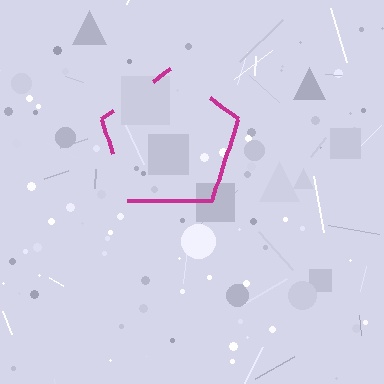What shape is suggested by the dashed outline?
The dashed outline suggests a pentagon.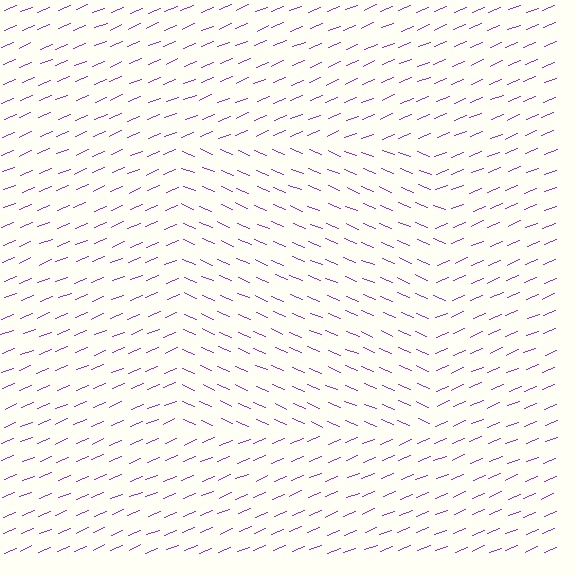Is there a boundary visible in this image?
Yes, there is a texture boundary formed by a change in line orientation.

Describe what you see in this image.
The image is filled with small purple line segments. A rectangle region in the image has lines oriented differently from the surrounding lines, creating a visible texture boundary.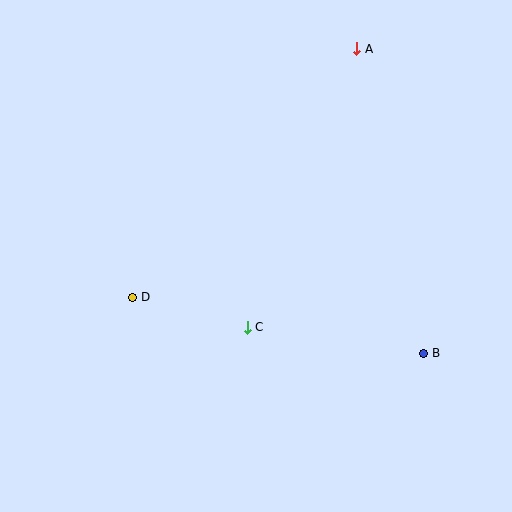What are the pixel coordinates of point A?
Point A is at (357, 49).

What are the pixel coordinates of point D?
Point D is at (133, 297).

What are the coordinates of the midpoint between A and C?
The midpoint between A and C is at (302, 188).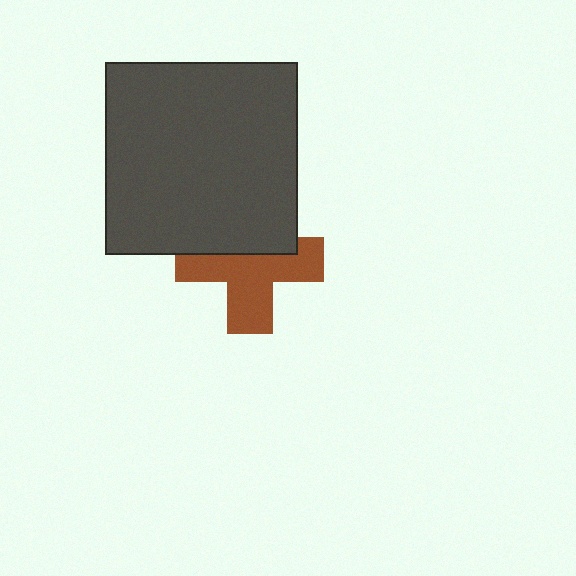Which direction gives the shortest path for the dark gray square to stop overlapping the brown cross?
Moving up gives the shortest separation.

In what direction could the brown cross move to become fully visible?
The brown cross could move down. That would shift it out from behind the dark gray square entirely.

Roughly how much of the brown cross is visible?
About half of it is visible (roughly 59%).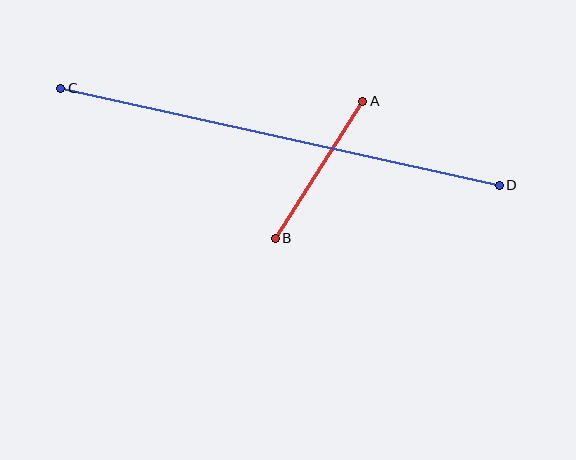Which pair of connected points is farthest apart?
Points C and D are farthest apart.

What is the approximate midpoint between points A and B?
The midpoint is at approximately (319, 170) pixels.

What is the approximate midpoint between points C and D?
The midpoint is at approximately (280, 137) pixels.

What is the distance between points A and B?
The distance is approximately 163 pixels.